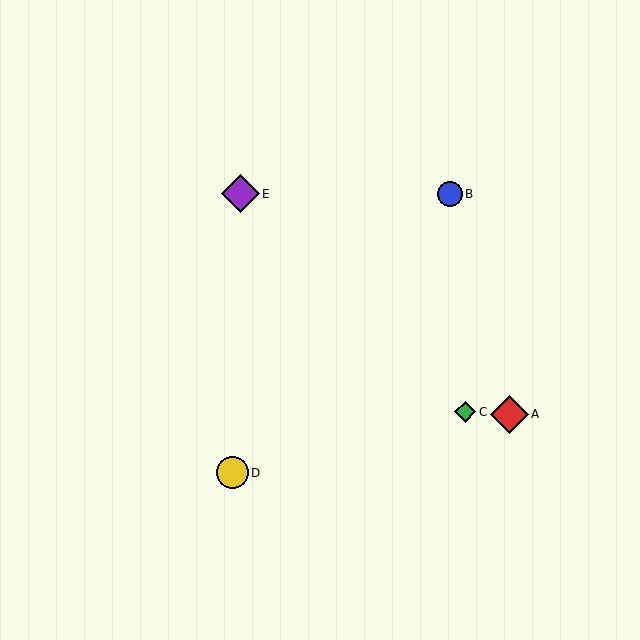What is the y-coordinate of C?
Object C is at y≈412.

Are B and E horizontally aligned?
Yes, both are at y≈194.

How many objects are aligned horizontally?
2 objects (B, E) are aligned horizontally.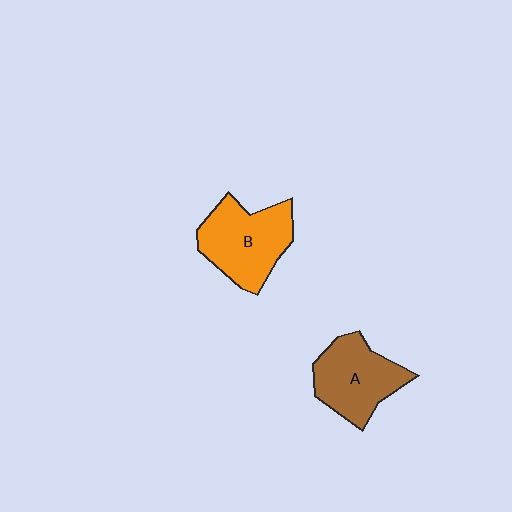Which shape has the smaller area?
Shape A (brown).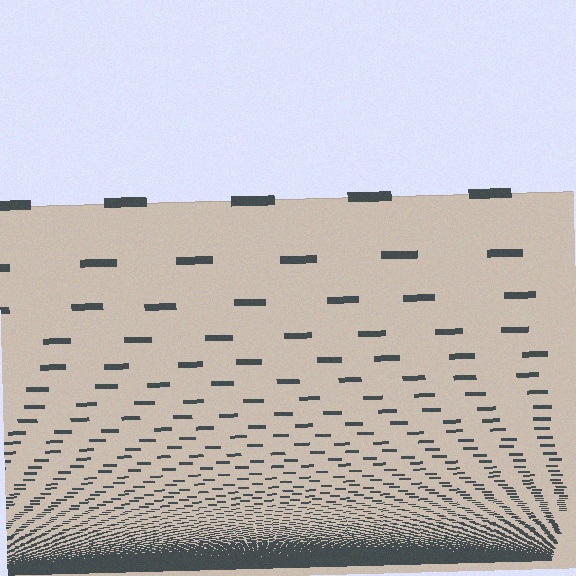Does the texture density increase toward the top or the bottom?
Density increases toward the bottom.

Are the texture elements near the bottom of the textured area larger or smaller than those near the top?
Smaller. The gradient is inverted — elements near the bottom are smaller and denser.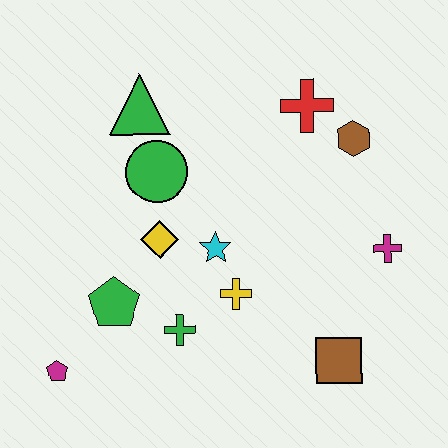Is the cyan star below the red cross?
Yes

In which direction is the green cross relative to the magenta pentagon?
The green cross is to the right of the magenta pentagon.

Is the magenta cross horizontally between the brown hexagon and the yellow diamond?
No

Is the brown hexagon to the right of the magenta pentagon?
Yes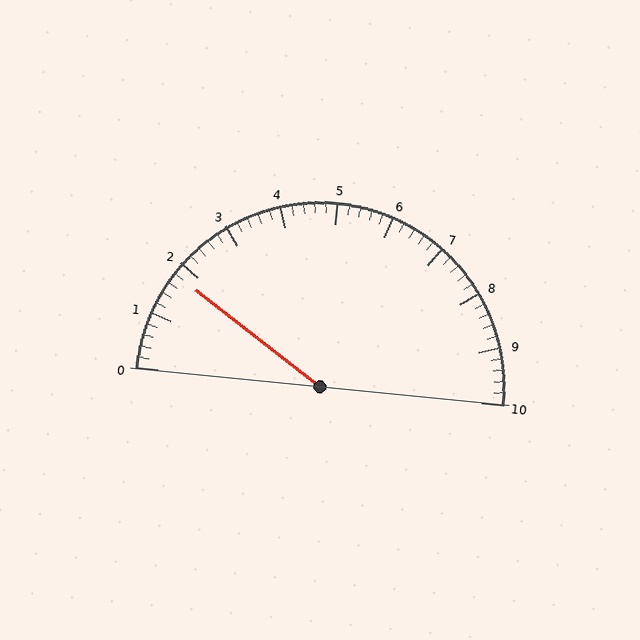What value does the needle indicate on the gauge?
The needle indicates approximately 1.8.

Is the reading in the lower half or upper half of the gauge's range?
The reading is in the lower half of the range (0 to 10).